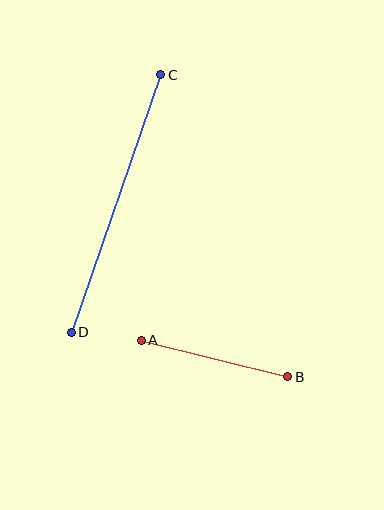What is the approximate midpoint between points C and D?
The midpoint is at approximately (116, 204) pixels.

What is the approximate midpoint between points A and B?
The midpoint is at approximately (214, 358) pixels.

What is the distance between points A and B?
The distance is approximately 151 pixels.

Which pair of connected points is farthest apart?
Points C and D are farthest apart.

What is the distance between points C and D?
The distance is approximately 273 pixels.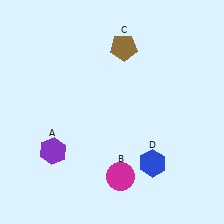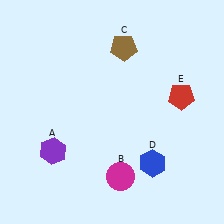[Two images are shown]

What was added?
A red pentagon (E) was added in Image 2.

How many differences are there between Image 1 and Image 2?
There is 1 difference between the two images.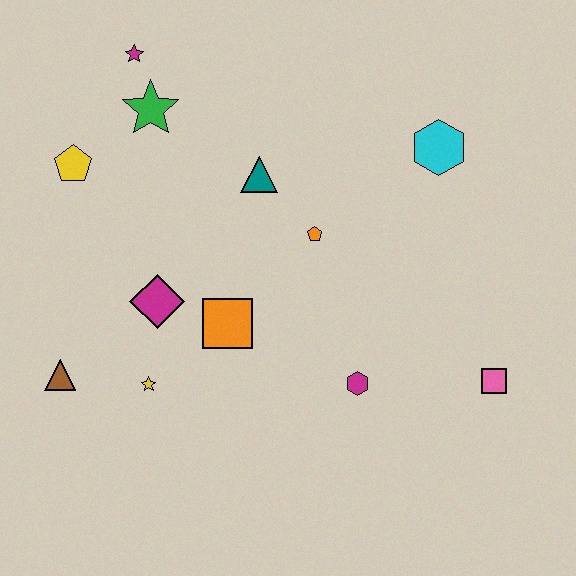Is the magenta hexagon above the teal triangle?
No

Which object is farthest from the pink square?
The magenta star is farthest from the pink square.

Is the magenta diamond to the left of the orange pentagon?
Yes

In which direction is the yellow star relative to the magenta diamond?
The yellow star is below the magenta diamond.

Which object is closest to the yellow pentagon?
The green star is closest to the yellow pentagon.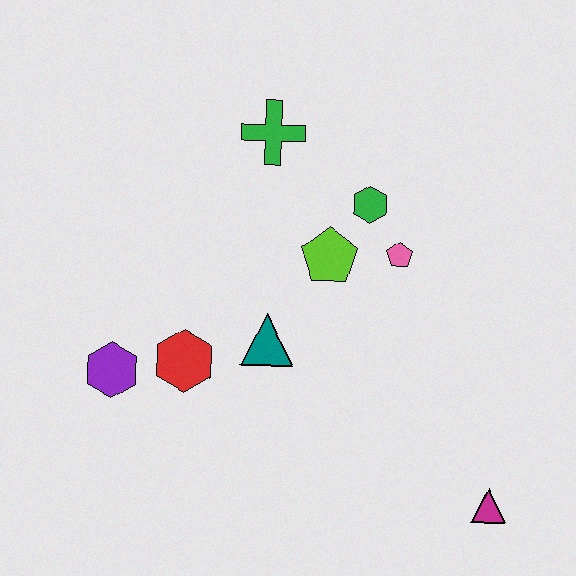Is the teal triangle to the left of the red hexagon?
No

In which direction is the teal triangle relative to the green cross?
The teal triangle is below the green cross.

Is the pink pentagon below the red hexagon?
No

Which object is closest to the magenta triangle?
The pink pentagon is closest to the magenta triangle.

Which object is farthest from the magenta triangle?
The green cross is farthest from the magenta triangle.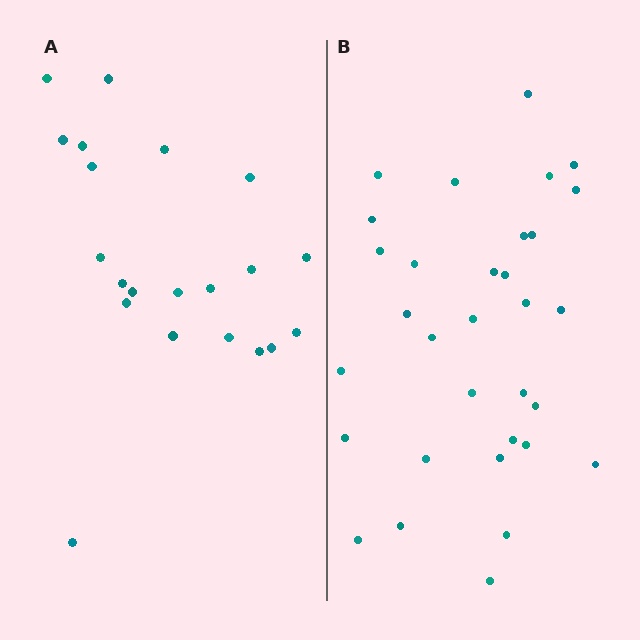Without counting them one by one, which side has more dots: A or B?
Region B (the right region) has more dots.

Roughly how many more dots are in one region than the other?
Region B has roughly 12 or so more dots than region A.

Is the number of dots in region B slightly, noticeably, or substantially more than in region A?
Region B has substantially more. The ratio is roughly 1.5 to 1.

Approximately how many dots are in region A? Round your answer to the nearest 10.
About 20 dots. (The exact count is 21, which rounds to 20.)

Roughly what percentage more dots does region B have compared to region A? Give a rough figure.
About 50% more.